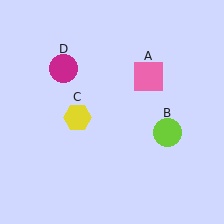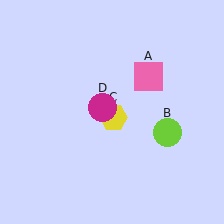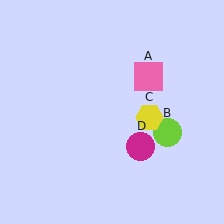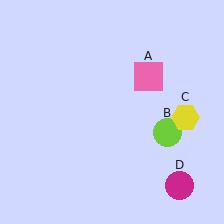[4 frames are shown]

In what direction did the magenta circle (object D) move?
The magenta circle (object D) moved down and to the right.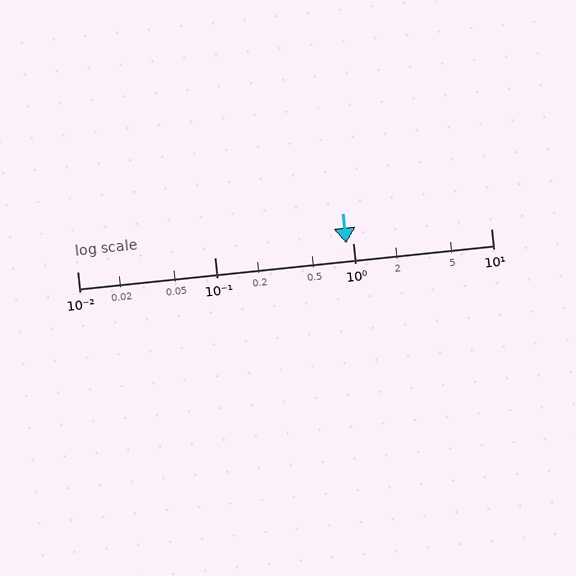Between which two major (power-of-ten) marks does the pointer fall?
The pointer is between 0.1 and 1.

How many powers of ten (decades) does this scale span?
The scale spans 3 decades, from 0.01 to 10.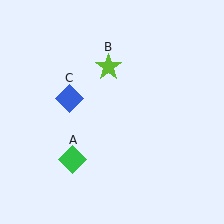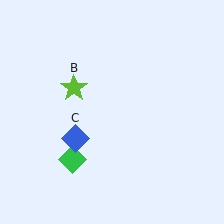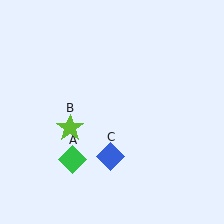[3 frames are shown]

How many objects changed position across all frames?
2 objects changed position: lime star (object B), blue diamond (object C).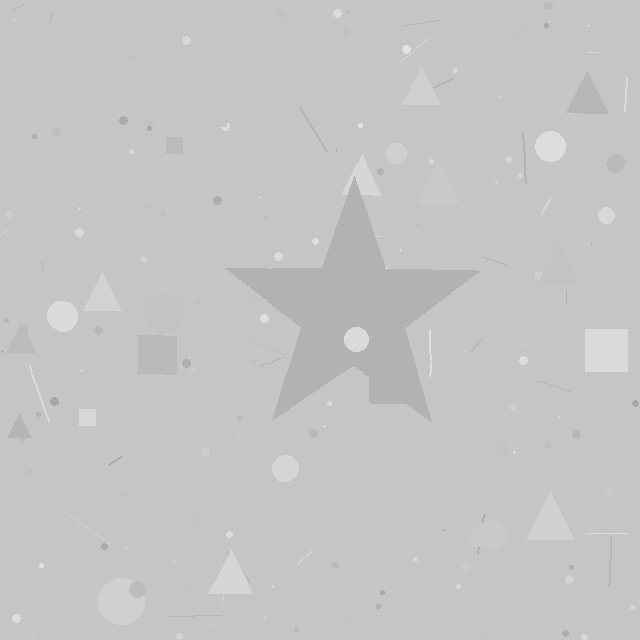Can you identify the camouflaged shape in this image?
The camouflaged shape is a star.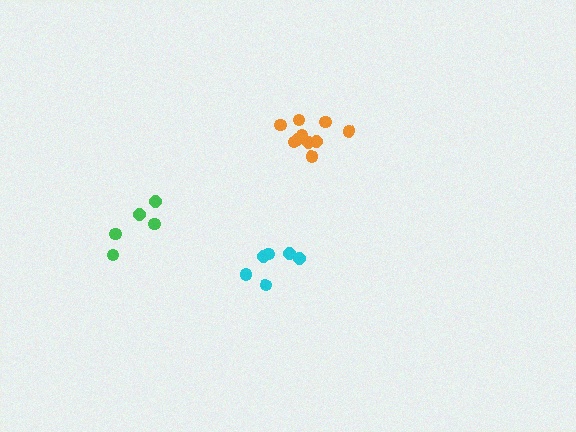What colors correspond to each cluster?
The clusters are colored: cyan, orange, green.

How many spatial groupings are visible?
There are 3 spatial groupings.